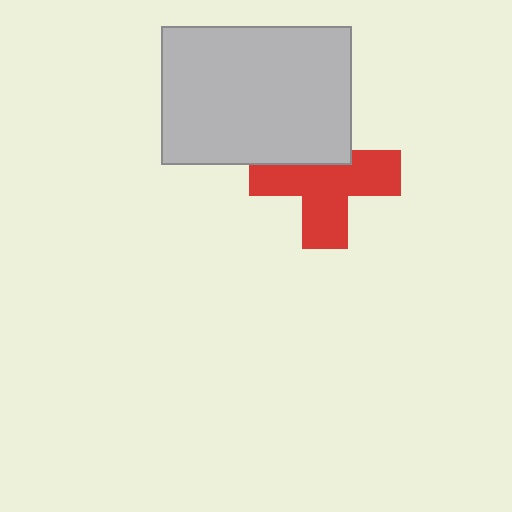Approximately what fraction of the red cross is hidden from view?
Roughly 34% of the red cross is hidden behind the light gray rectangle.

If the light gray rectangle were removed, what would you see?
You would see the complete red cross.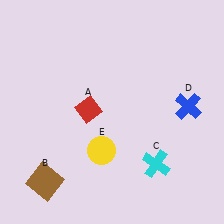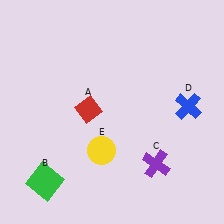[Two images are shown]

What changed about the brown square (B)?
In Image 1, B is brown. In Image 2, it changed to green.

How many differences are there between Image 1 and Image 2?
There are 2 differences between the two images.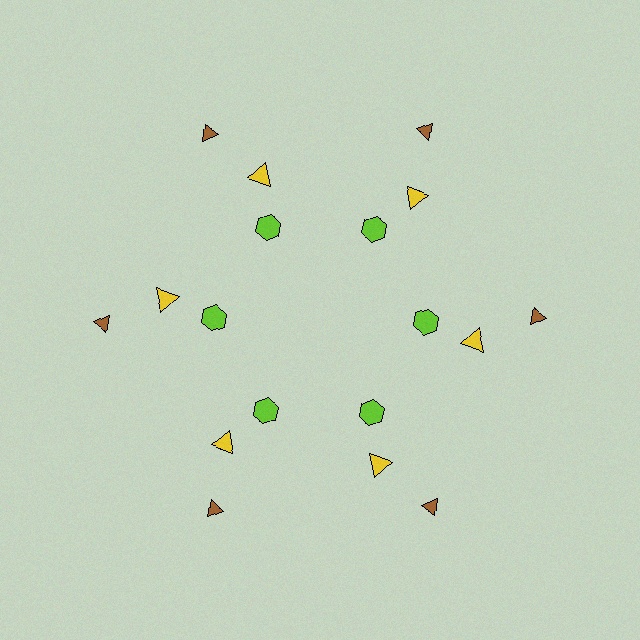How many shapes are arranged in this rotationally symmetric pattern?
There are 18 shapes, arranged in 6 groups of 3.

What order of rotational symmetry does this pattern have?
This pattern has 6-fold rotational symmetry.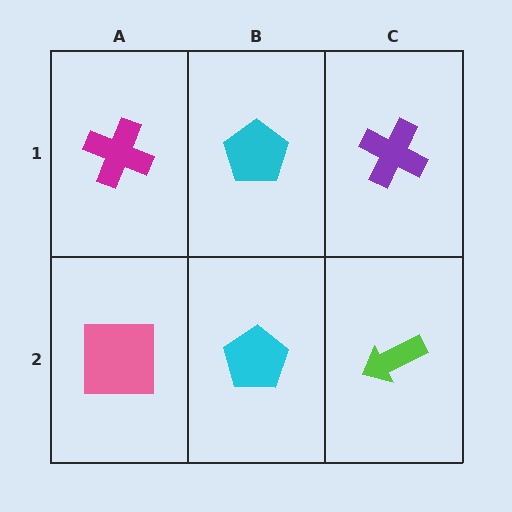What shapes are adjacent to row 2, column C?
A purple cross (row 1, column C), a cyan pentagon (row 2, column B).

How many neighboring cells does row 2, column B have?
3.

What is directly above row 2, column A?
A magenta cross.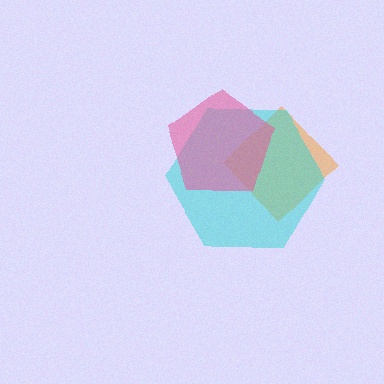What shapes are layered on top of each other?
The layered shapes are: an orange diamond, a cyan hexagon, a pink pentagon.